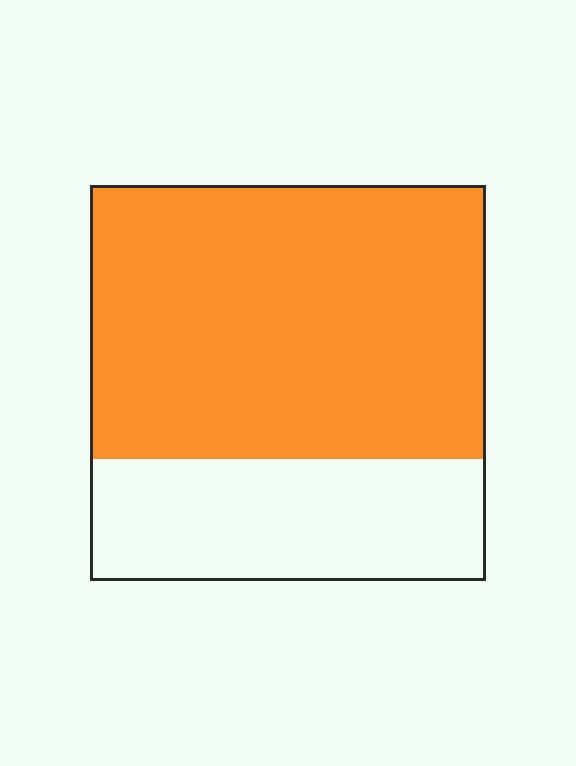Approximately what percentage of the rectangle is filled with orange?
Approximately 70%.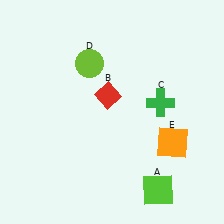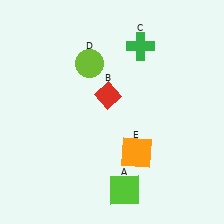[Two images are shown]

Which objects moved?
The objects that moved are: the lime square (A), the green cross (C), the orange square (E).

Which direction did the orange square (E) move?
The orange square (E) moved left.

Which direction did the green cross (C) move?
The green cross (C) moved up.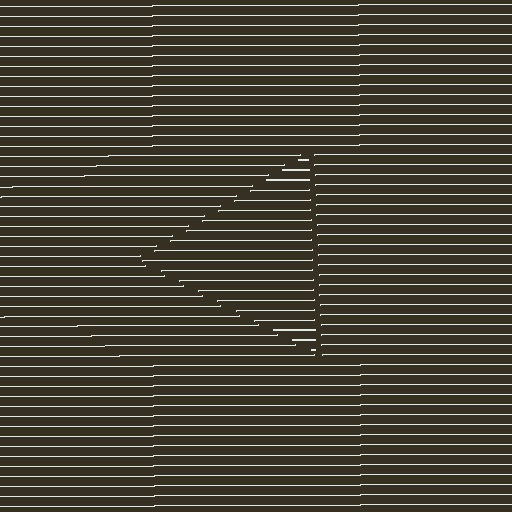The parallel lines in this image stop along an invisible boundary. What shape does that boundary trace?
An illusory triangle. The interior of the shape contains the same grating, shifted by half a period — the contour is defined by the phase discontinuity where line-ends from the inner and outer gratings abut.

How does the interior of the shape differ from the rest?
The interior of the shape contains the same grating, shifted by half a period — the contour is defined by the phase discontinuity where line-ends from the inner and outer gratings abut.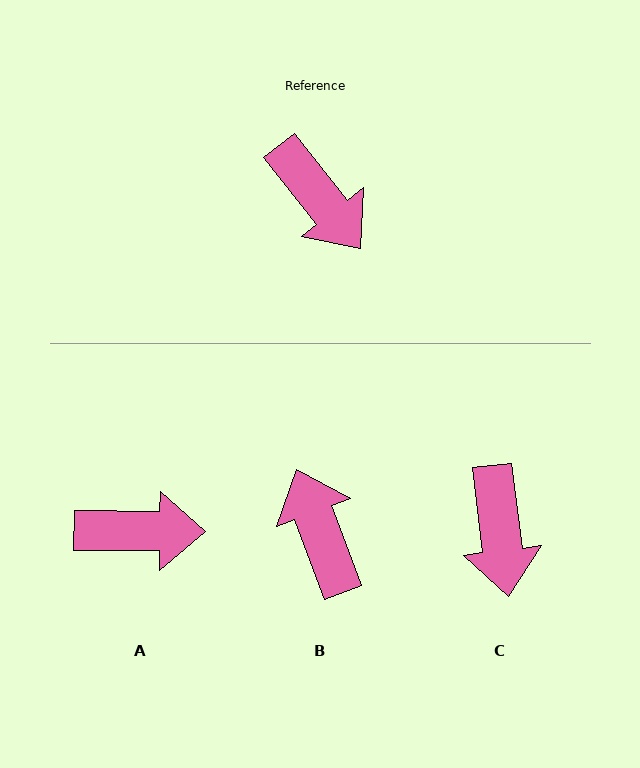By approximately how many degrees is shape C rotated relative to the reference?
Approximately 31 degrees clockwise.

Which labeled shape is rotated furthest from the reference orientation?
B, about 162 degrees away.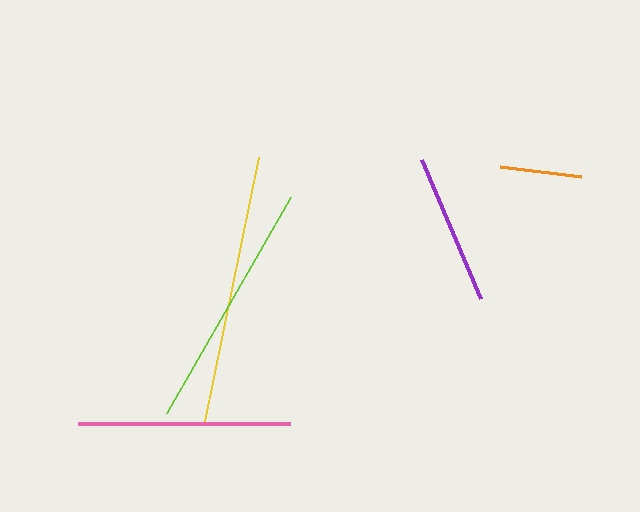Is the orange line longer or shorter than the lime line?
The lime line is longer than the orange line.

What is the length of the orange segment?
The orange segment is approximately 81 pixels long.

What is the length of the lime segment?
The lime segment is approximately 249 pixels long.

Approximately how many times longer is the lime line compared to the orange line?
The lime line is approximately 3.1 times the length of the orange line.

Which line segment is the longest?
The yellow line is the longest at approximately 270 pixels.